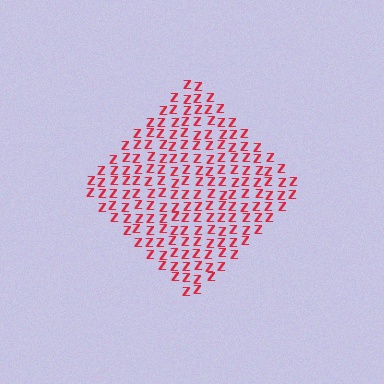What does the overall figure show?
The overall figure shows a diamond.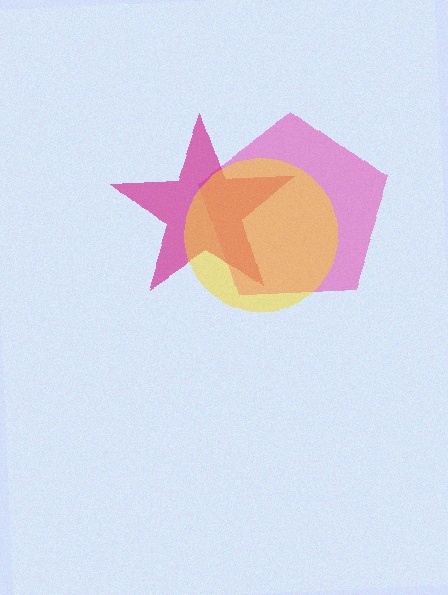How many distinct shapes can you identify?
There are 3 distinct shapes: a pink pentagon, a magenta star, a yellow circle.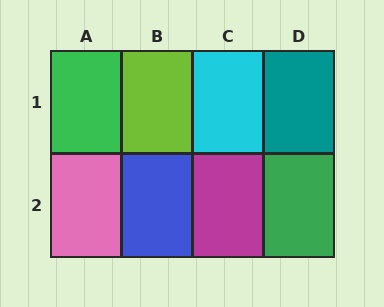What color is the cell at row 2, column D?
Green.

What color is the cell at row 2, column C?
Magenta.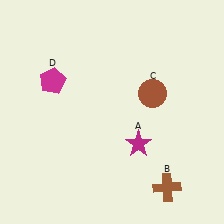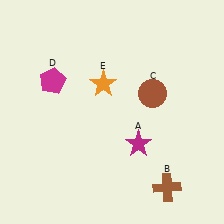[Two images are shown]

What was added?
An orange star (E) was added in Image 2.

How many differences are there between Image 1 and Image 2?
There is 1 difference between the two images.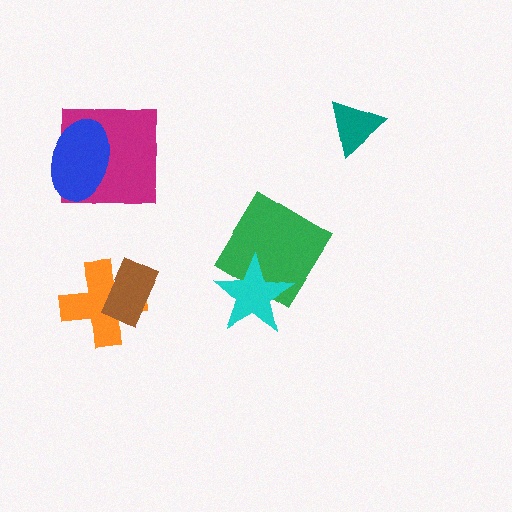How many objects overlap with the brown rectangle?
1 object overlaps with the brown rectangle.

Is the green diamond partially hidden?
Yes, it is partially covered by another shape.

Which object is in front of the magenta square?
The blue ellipse is in front of the magenta square.